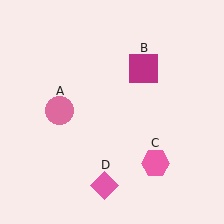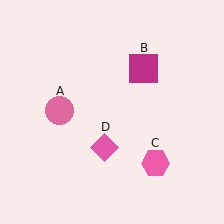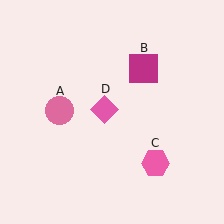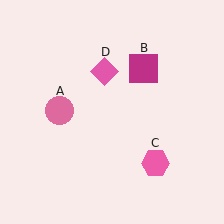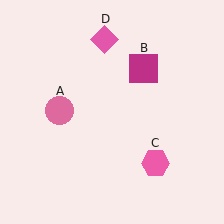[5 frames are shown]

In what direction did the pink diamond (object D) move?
The pink diamond (object D) moved up.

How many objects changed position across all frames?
1 object changed position: pink diamond (object D).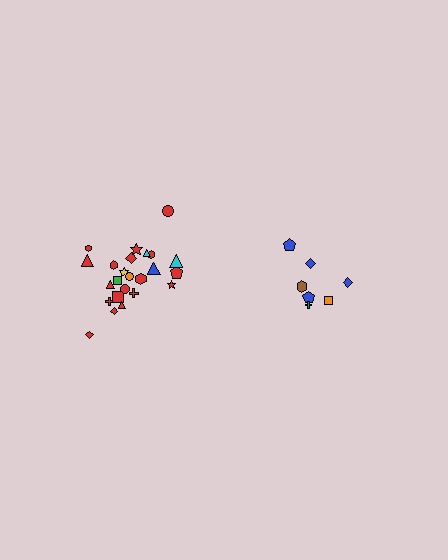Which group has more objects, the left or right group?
The left group.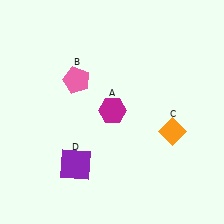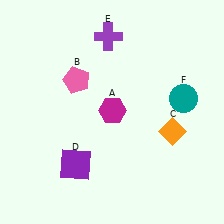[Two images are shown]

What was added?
A purple cross (E), a teal circle (F) were added in Image 2.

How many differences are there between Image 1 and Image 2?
There are 2 differences between the two images.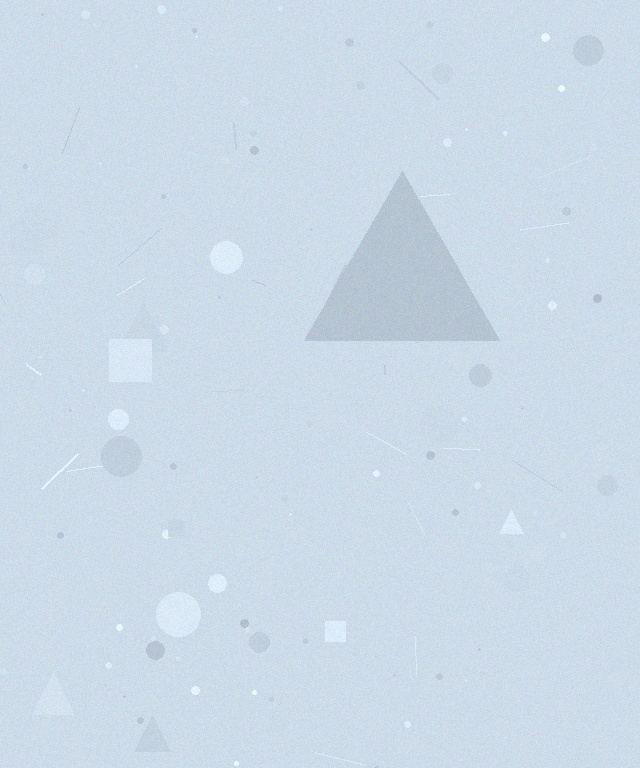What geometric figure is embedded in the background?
A triangle is embedded in the background.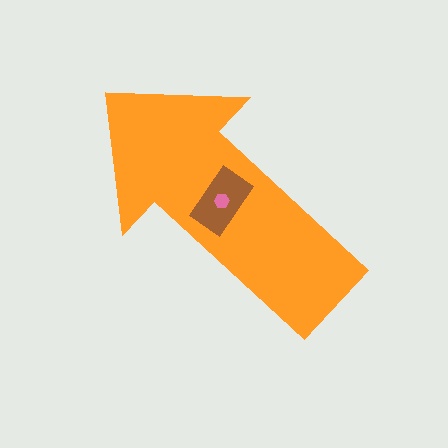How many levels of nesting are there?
3.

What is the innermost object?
The pink hexagon.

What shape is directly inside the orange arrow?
The brown rectangle.